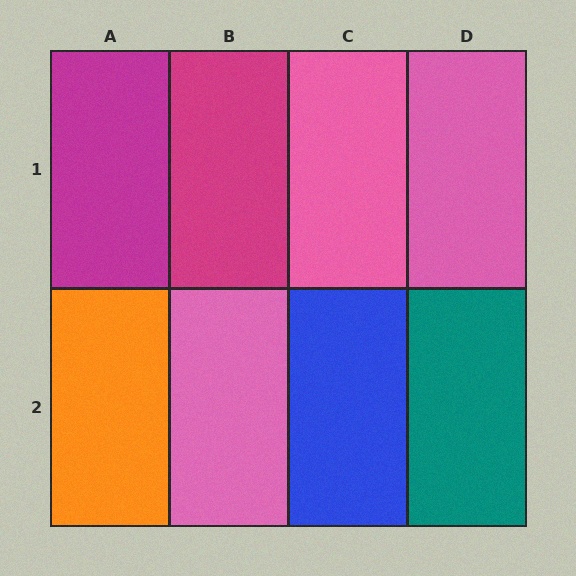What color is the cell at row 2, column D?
Teal.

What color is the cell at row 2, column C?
Blue.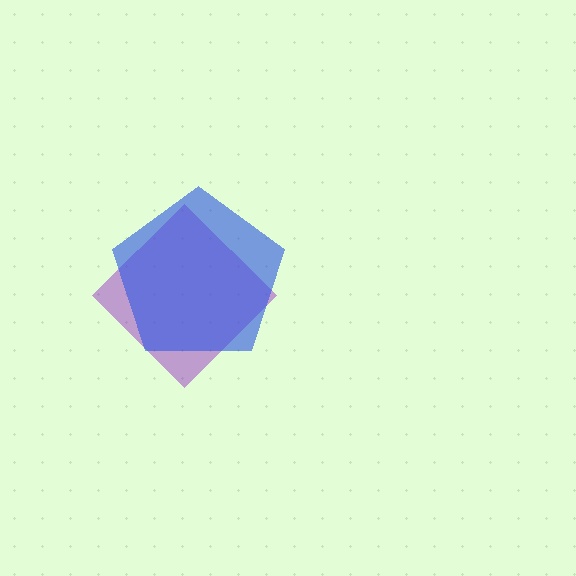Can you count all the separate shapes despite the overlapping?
Yes, there are 2 separate shapes.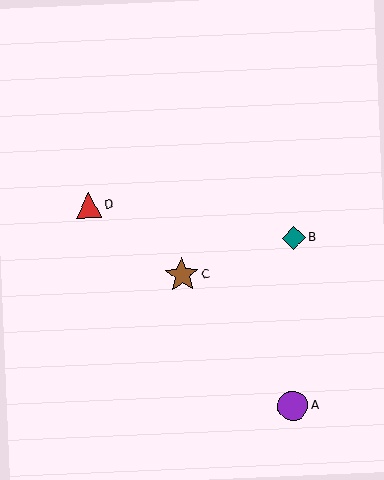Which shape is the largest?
The brown star (labeled C) is the largest.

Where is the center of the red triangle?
The center of the red triangle is at (89, 205).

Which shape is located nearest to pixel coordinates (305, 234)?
The teal diamond (labeled B) at (294, 238) is nearest to that location.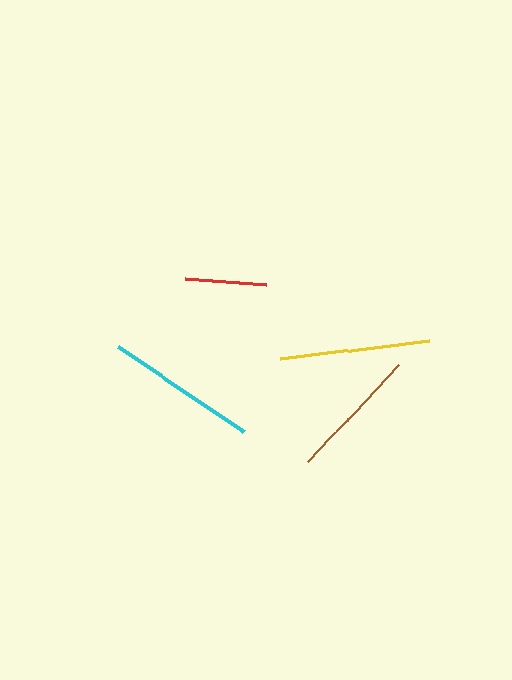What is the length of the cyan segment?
The cyan segment is approximately 151 pixels long.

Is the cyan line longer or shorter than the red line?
The cyan line is longer than the red line.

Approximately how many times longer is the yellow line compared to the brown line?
The yellow line is approximately 1.1 times the length of the brown line.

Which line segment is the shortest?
The red line is the shortest at approximately 81 pixels.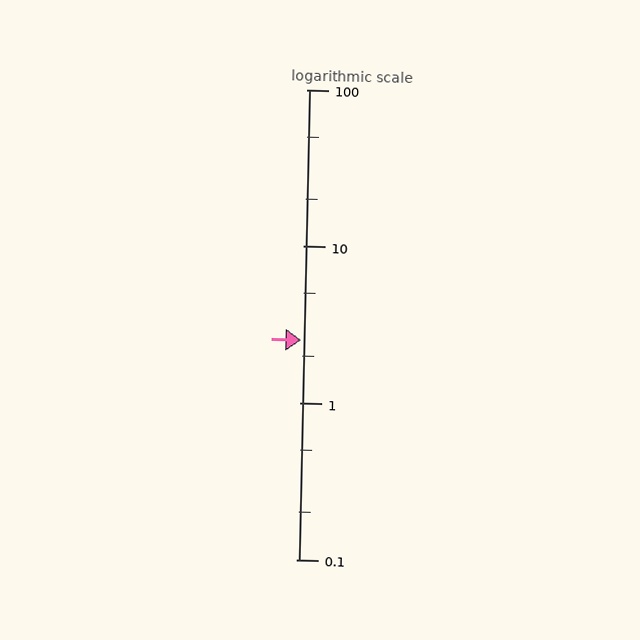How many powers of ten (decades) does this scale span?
The scale spans 3 decades, from 0.1 to 100.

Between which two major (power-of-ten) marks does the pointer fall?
The pointer is between 1 and 10.